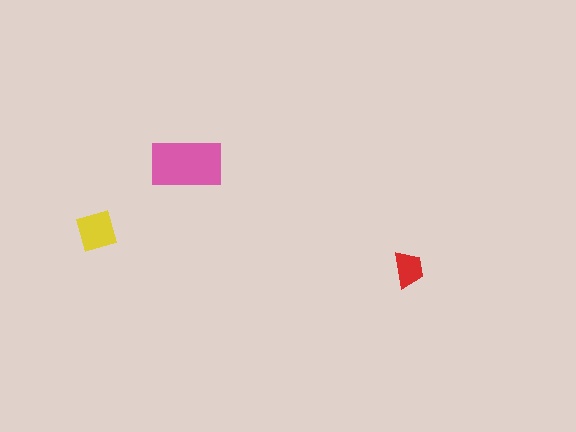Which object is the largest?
The pink rectangle.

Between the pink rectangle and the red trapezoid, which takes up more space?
The pink rectangle.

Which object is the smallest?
The red trapezoid.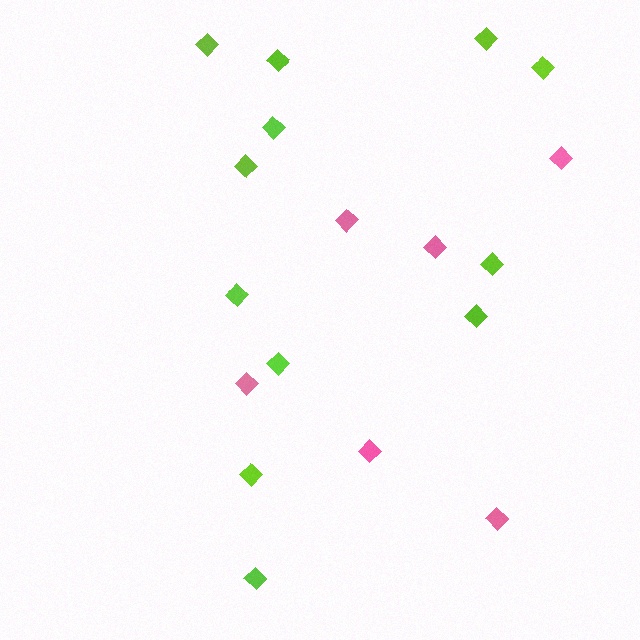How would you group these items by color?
There are 2 groups: one group of lime diamonds (12) and one group of pink diamonds (6).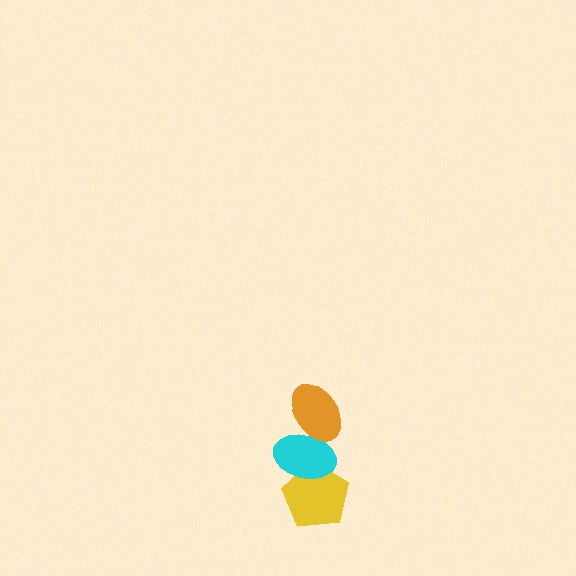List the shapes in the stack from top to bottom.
From top to bottom: the orange ellipse, the cyan ellipse, the yellow pentagon.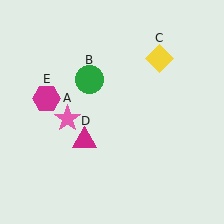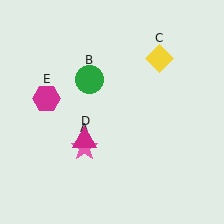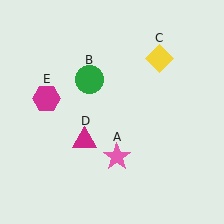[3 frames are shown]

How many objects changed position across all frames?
1 object changed position: pink star (object A).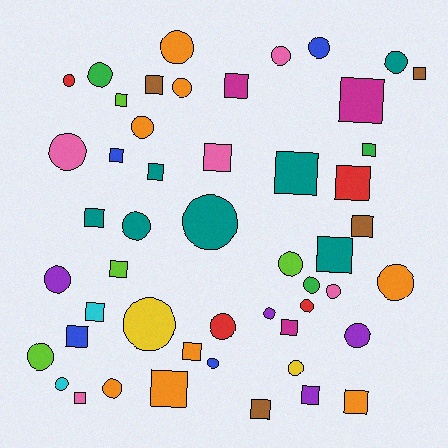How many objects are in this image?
There are 50 objects.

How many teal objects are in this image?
There are 7 teal objects.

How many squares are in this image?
There are 24 squares.